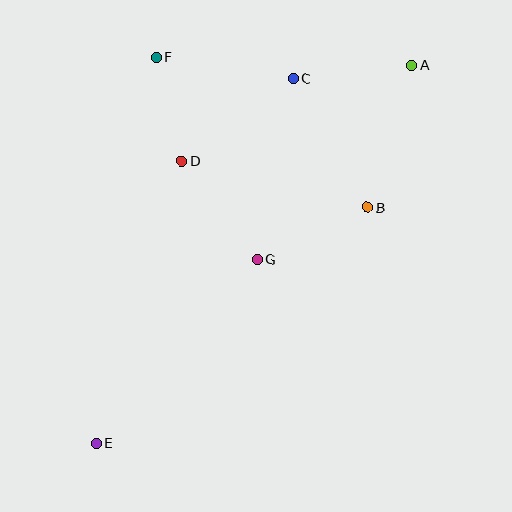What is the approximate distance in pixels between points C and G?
The distance between C and G is approximately 184 pixels.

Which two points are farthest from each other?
Points A and E are farthest from each other.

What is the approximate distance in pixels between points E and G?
The distance between E and G is approximately 244 pixels.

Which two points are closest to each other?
Points D and F are closest to each other.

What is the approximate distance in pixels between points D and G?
The distance between D and G is approximately 124 pixels.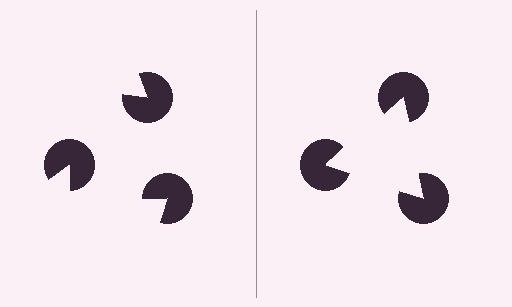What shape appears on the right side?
An illusory triangle.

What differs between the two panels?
The pac-man discs are positioned identically on both sides; only the wedge orientations differ. On the right they align to a triangle; on the left they are misaligned.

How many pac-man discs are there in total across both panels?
6 — 3 on each side.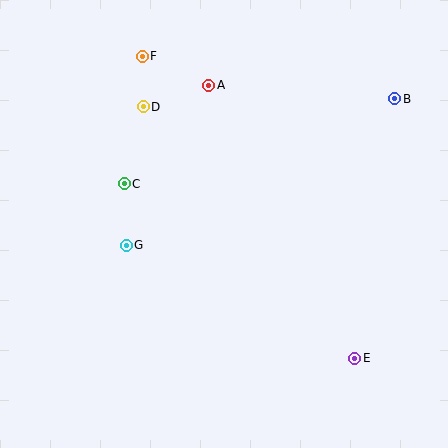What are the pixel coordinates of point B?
Point B is at (395, 99).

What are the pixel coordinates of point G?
Point G is at (126, 245).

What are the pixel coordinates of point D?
Point D is at (143, 107).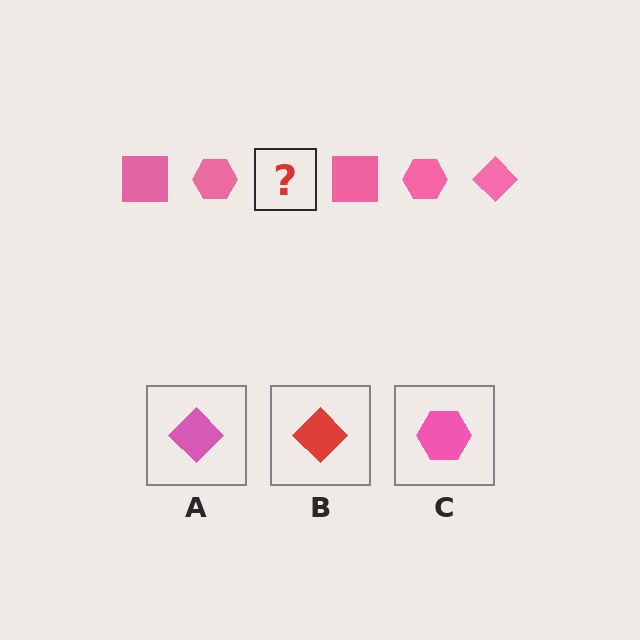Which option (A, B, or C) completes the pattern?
A.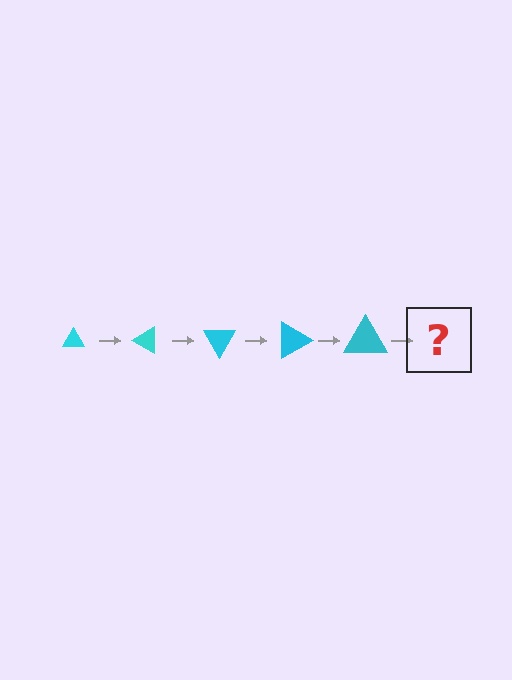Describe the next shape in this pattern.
It should be a triangle, larger than the previous one and rotated 150 degrees from the start.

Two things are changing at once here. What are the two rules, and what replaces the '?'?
The two rules are that the triangle grows larger each step and it rotates 30 degrees each step. The '?' should be a triangle, larger than the previous one and rotated 150 degrees from the start.